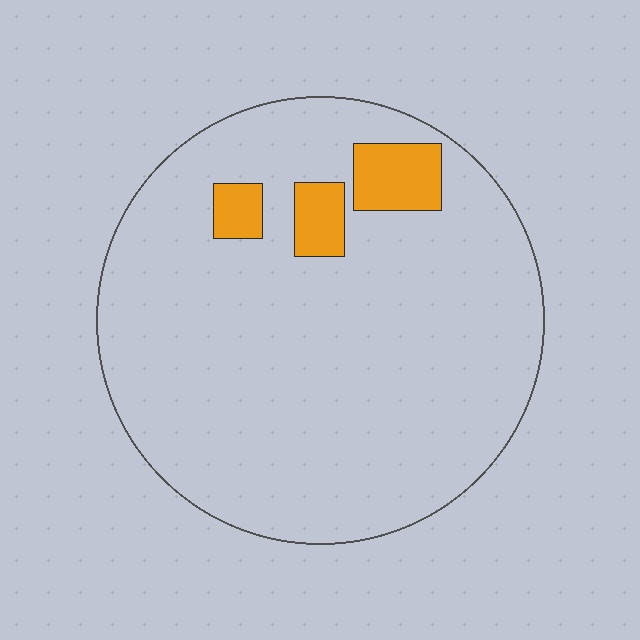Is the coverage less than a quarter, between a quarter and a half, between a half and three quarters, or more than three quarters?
Less than a quarter.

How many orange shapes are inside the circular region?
3.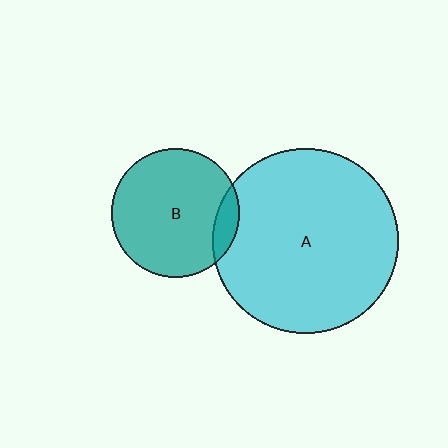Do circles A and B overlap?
Yes.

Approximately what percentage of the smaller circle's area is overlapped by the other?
Approximately 10%.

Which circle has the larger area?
Circle A (cyan).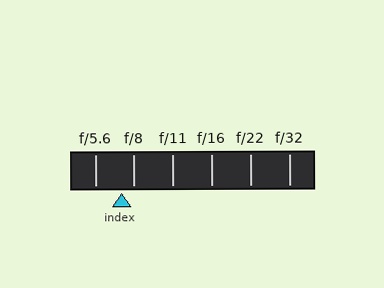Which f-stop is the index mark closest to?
The index mark is closest to f/8.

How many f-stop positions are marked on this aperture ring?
There are 6 f-stop positions marked.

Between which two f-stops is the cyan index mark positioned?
The index mark is between f/5.6 and f/8.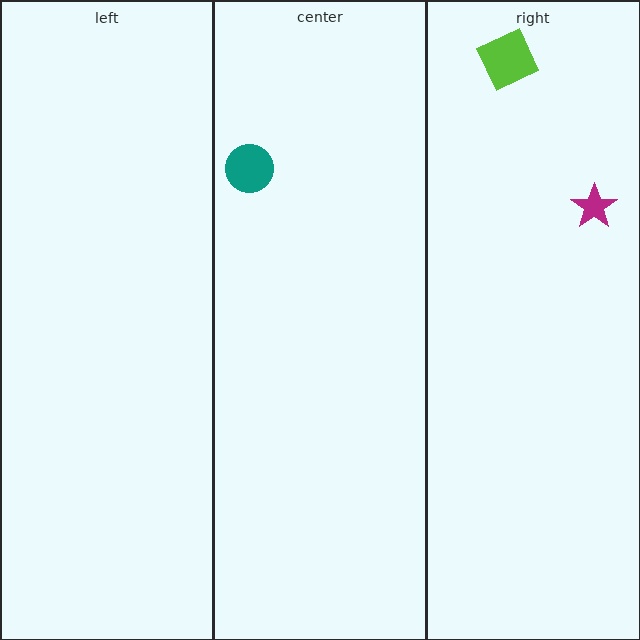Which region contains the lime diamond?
The right region.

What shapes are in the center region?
The teal circle.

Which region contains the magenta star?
The right region.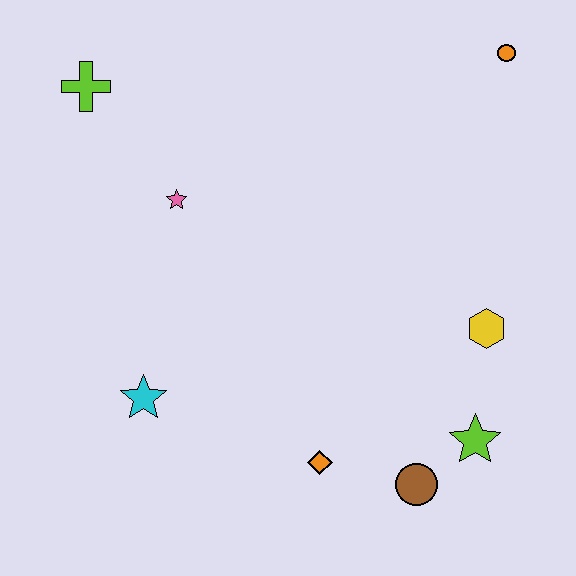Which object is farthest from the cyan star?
The orange circle is farthest from the cyan star.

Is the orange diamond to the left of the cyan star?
No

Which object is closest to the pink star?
The lime cross is closest to the pink star.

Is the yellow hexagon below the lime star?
No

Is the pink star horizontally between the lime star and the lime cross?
Yes